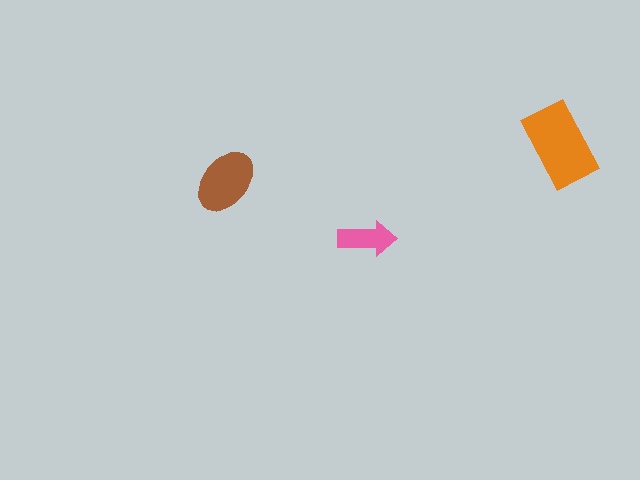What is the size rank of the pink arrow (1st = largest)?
3rd.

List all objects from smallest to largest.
The pink arrow, the brown ellipse, the orange rectangle.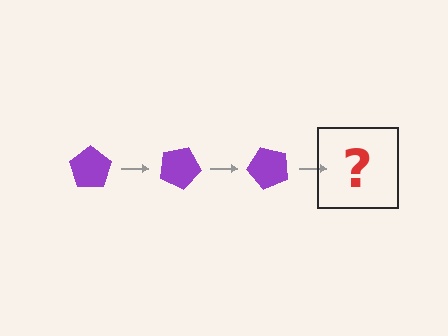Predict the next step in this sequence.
The next step is a purple pentagon rotated 75 degrees.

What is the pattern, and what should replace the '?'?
The pattern is that the pentagon rotates 25 degrees each step. The '?' should be a purple pentagon rotated 75 degrees.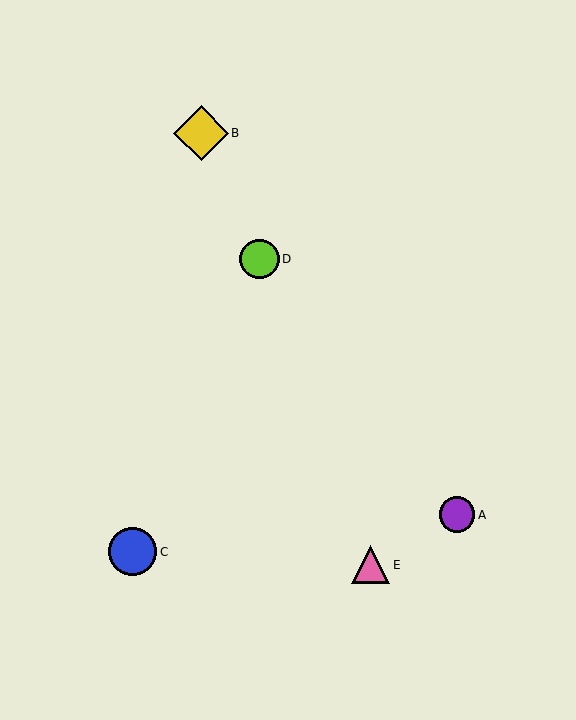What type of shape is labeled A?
Shape A is a purple circle.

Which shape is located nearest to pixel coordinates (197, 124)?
The yellow diamond (labeled B) at (201, 133) is nearest to that location.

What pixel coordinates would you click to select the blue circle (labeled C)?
Click at (132, 552) to select the blue circle C.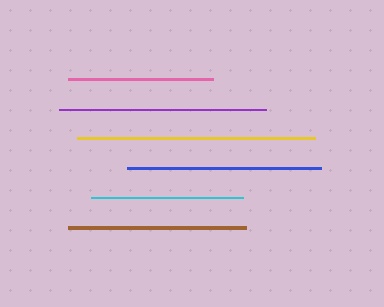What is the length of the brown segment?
The brown segment is approximately 178 pixels long.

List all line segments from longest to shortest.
From longest to shortest: yellow, purple, blue, brown, cyan, pink.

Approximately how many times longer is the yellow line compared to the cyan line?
The yellow line is approximately 1.6 times the length of the cyan line.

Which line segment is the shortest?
The pink line is the shortest at approximately 146 pixels.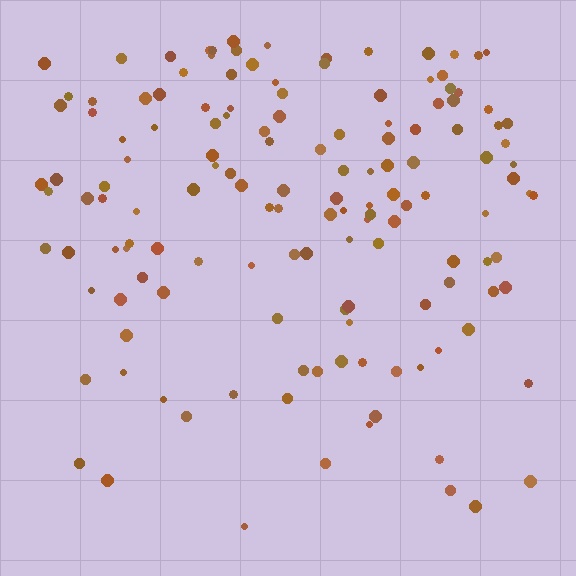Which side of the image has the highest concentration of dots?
The top.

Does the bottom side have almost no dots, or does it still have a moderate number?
Still a moderate number, just noticeably fewer than the top.